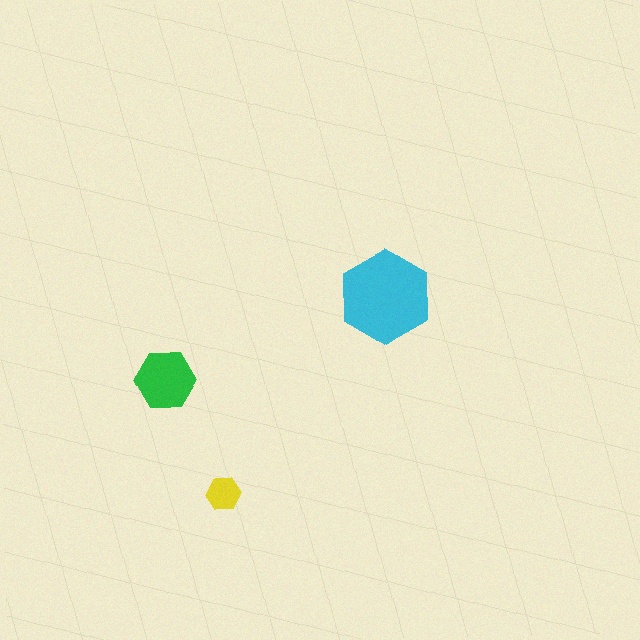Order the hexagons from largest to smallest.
the cyan one, the green one, the yellow one.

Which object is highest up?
The cyan hexagon is topmost.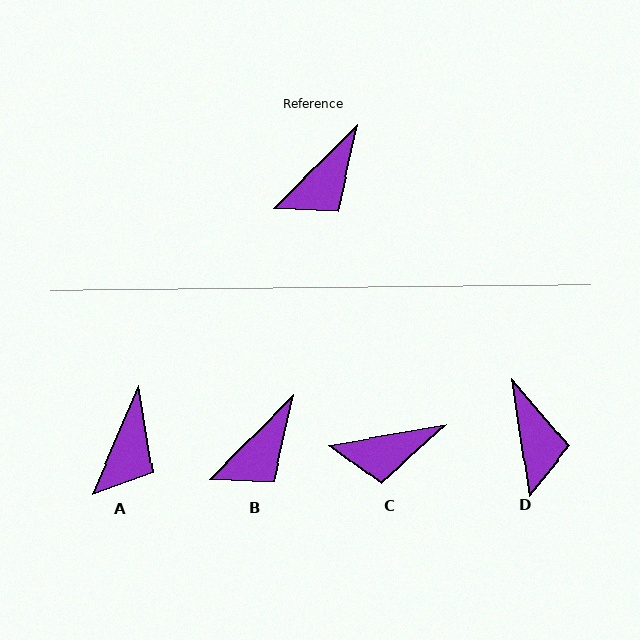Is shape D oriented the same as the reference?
No, it is off by about 54 degrees.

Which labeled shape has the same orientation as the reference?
B.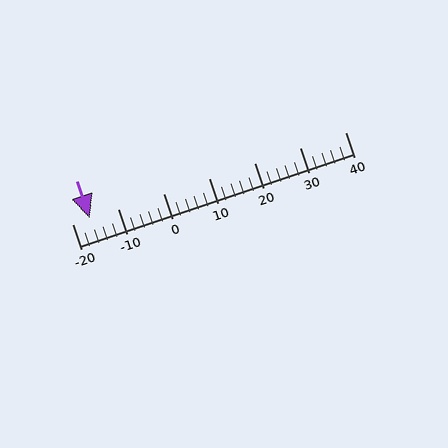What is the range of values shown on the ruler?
The ruler shows values from -20 to 40.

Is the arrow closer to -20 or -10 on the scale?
The arrow is closer to -20.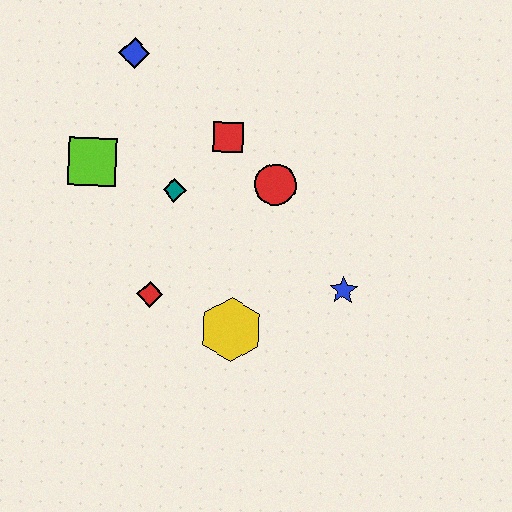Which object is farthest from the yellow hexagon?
The blue diamond is farthest from the yellow hexagon.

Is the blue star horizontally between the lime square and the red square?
No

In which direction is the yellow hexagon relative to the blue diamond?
The yellow hexagon is below the blue diamond.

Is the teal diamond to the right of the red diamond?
Yes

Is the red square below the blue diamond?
Yes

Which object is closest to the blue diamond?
The lime square is closest to the blue diamond.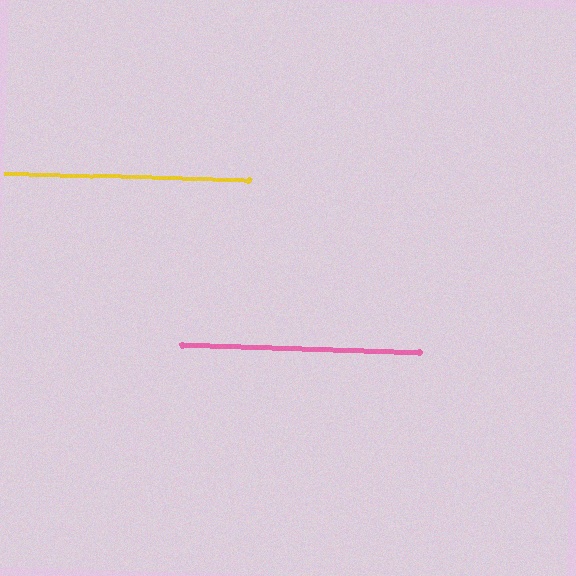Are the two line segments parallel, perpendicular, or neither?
Parallel — their directions differ by only 0.3°.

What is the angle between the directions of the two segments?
Approximately 0 degrees.